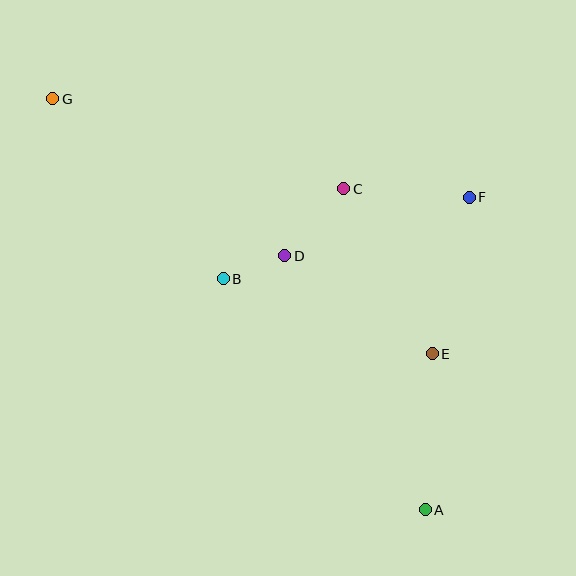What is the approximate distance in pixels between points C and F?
The distance between C and F is approximately 126 pixels.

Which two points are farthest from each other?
Points A and G are farthest from each other.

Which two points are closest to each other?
Points B and D are closest to each other.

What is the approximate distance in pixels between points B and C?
The distance between B and C is approximately 151 pixels.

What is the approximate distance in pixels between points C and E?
The distance between C and E is approximately 187 pixels.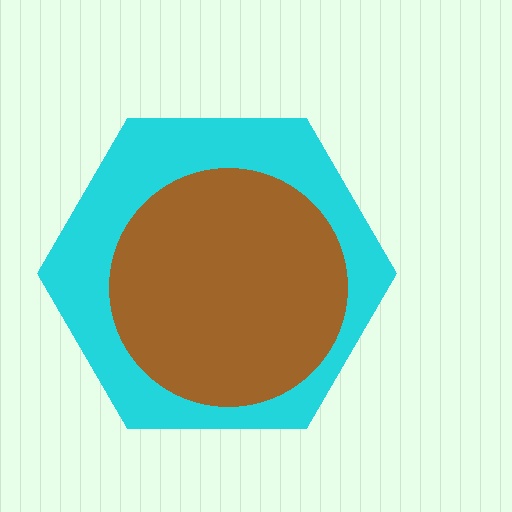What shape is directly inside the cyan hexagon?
The brown circle.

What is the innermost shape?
The brown circle.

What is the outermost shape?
The cyan hexagon.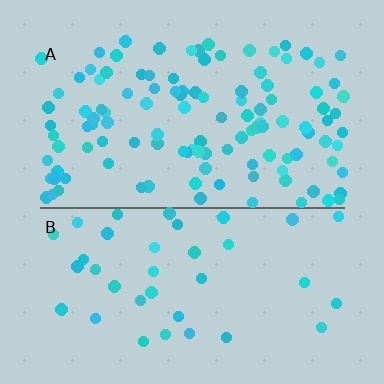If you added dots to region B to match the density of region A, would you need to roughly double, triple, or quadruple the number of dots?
Approximately triple.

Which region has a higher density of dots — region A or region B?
A (the top).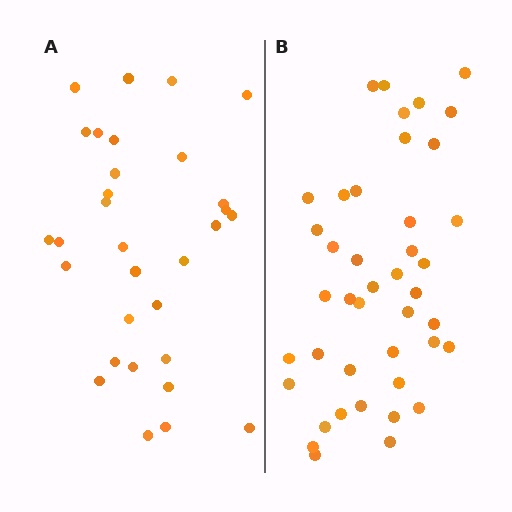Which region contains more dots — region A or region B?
Region B (the right region) has more dots.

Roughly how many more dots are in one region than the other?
Region B has roughly 12 or so more dots than region A.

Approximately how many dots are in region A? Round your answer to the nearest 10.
About 30 dots. (The exact count is 31, which rounds to 30.)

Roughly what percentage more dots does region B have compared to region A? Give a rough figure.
About 35% more.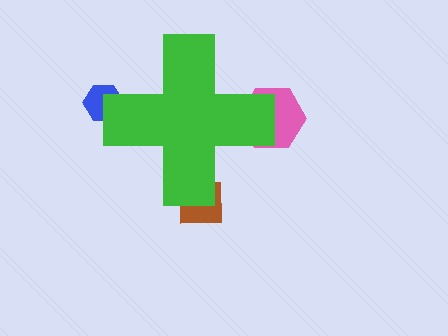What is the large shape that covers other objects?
A green cross.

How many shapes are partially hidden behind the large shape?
3 shapes are partially hidden.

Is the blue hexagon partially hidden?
Yes, the blue hexagon is partially hidden behind the green cross.